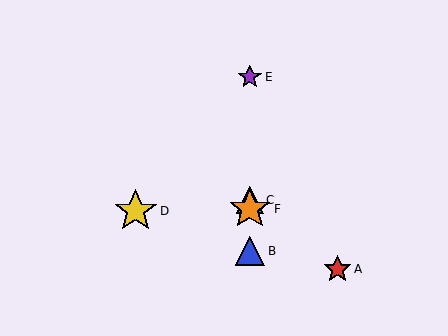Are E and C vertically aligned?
Yes, both are at x≈250.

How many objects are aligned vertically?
4 objects (B, C, E, F) are aligned vertically.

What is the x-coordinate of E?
Object E is at x≈250.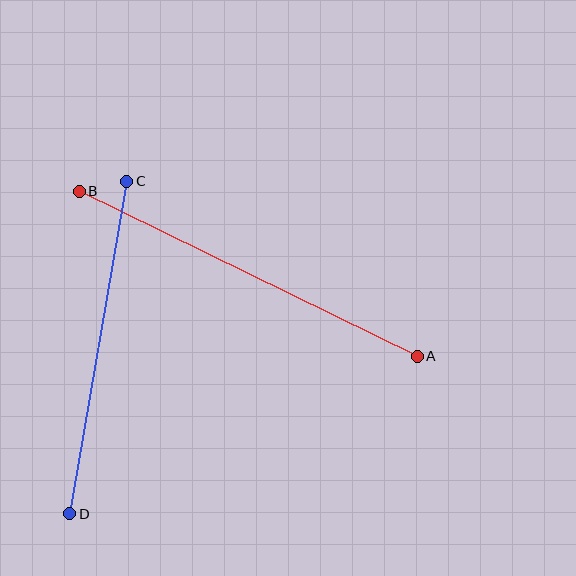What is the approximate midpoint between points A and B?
The midpoint is at approximately (248, 274) pixels.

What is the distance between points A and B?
The distance is approximately 376 pixels.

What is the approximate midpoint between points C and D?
The midpoint is at approximately (98, 347) pixels.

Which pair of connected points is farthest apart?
Points A and B are farthest apart.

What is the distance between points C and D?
The distance is approximately 337 pixels.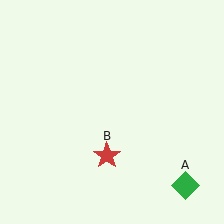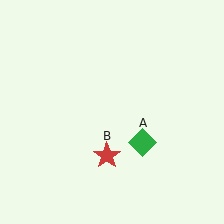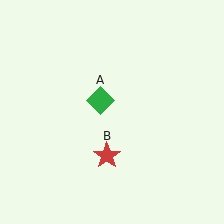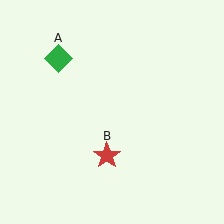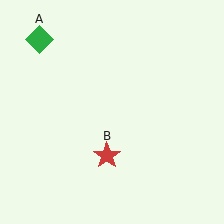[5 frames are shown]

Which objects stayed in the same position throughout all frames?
Red star (object B) remained stationary.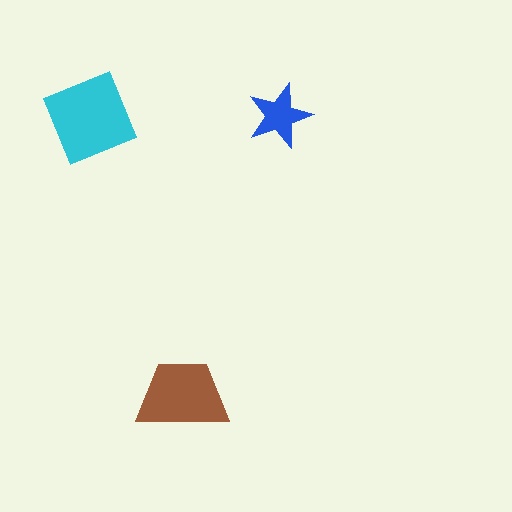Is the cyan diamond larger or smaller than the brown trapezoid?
Larger.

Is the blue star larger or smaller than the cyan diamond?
Smaller.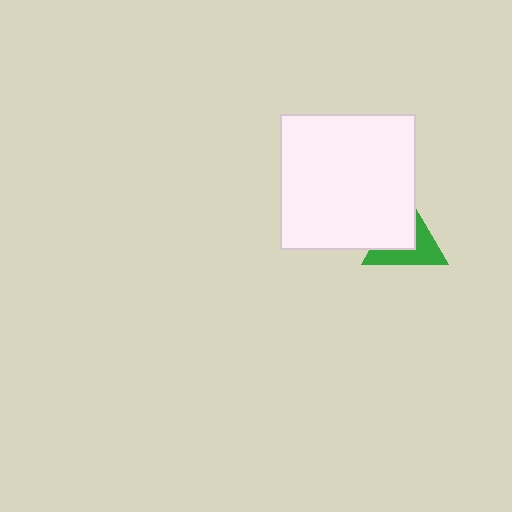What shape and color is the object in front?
The object in front is a white square.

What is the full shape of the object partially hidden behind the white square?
The partially hidden object is a green triangle.